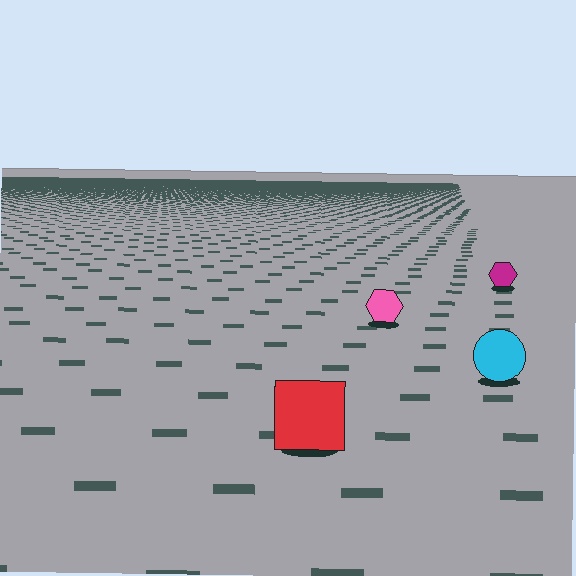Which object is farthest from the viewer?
The magenta hexagon is farthest from the viewer. It appears smaller and the ground texture around it is denser.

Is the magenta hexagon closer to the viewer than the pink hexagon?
No. The pink hexagon is closer — you can tell from the texture gradient: the ground texture is coarser near it.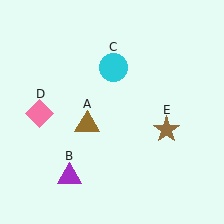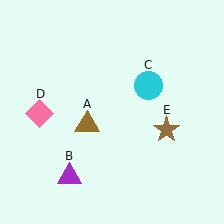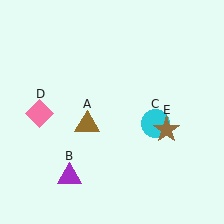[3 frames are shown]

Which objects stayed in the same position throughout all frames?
Brown triangle (object A) and purple triangle (object B) and pink diamond (object D) and brown star (object E) remained stationary.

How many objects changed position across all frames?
1 object changed position: cyan circle (object C).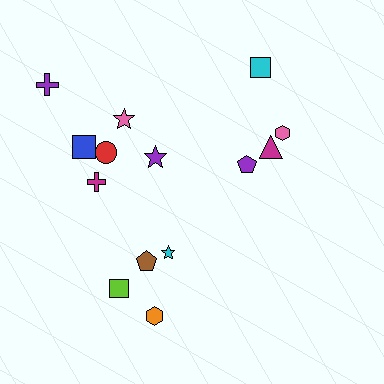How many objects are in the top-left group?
There are 6 objects.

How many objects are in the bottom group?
There are 4 objects.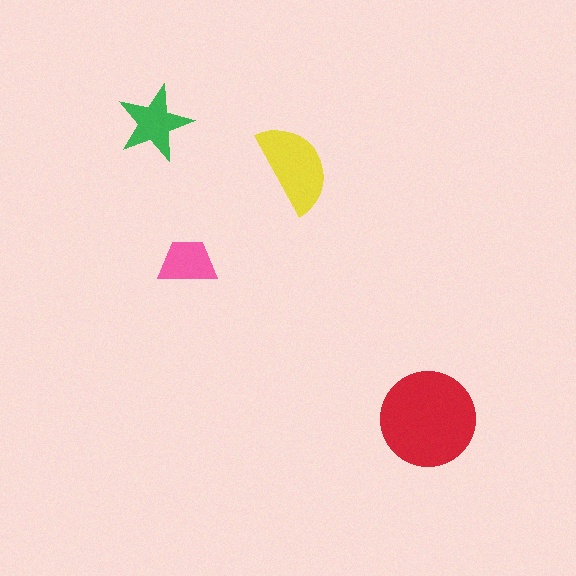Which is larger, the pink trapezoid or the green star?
The green star.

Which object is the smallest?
The pink trapezoid.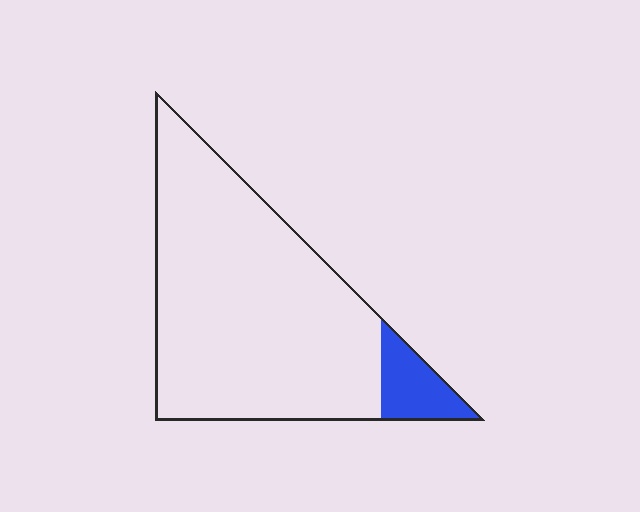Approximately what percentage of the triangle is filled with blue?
Approximately 10%.